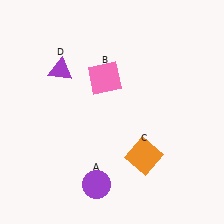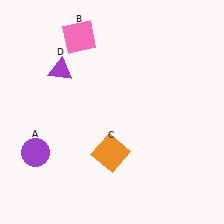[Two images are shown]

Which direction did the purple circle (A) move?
The purple circle (A) moved left.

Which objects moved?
The objects that moved are: the purple circle (A), the pink square (B), the orange square (C).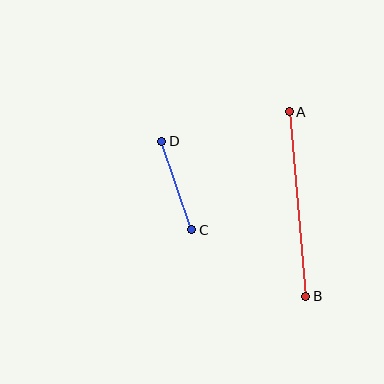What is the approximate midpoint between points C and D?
The midpoint is at approximately (177, 185) pixels.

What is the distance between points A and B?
The distance is approximately 186 pixels.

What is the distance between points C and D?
The distance is approximately 93 pixels.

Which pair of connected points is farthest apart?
Points A and B are farthest apart.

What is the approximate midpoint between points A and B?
The midpoint is at approximately (298, 204) pixels.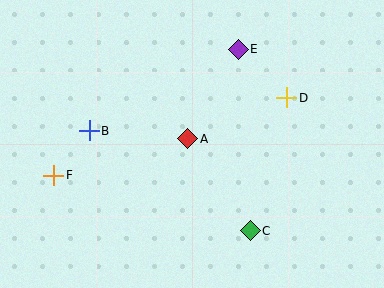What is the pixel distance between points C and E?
The distance between C and E is 182 pixels.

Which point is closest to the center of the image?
Point A at (188, 139) is closest to the center.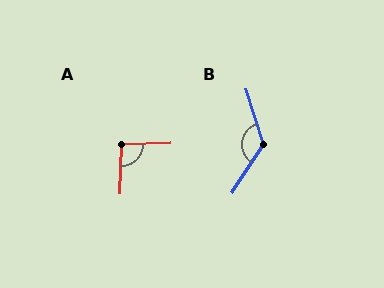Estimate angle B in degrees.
Approximately 130 degrees.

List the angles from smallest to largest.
A (93°), B (130°).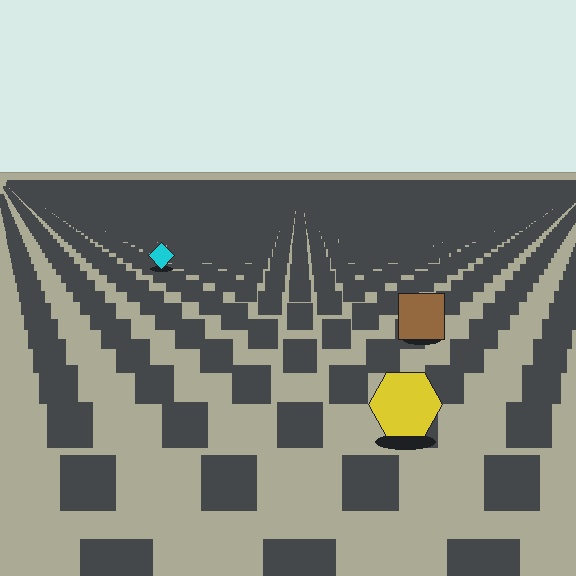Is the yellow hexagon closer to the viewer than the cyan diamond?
Yes. The yellow hexagon is closer — you can tell from the texture gradient: the ground texture is coarser near it.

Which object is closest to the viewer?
The yellow hexagon is closest. The texture marks near it are larger and more spread out.